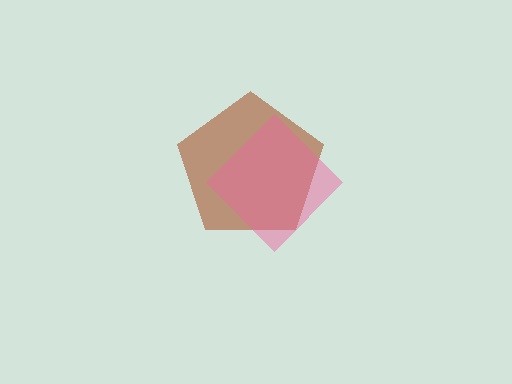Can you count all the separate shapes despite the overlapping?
Yes, there are 2 separate shapes.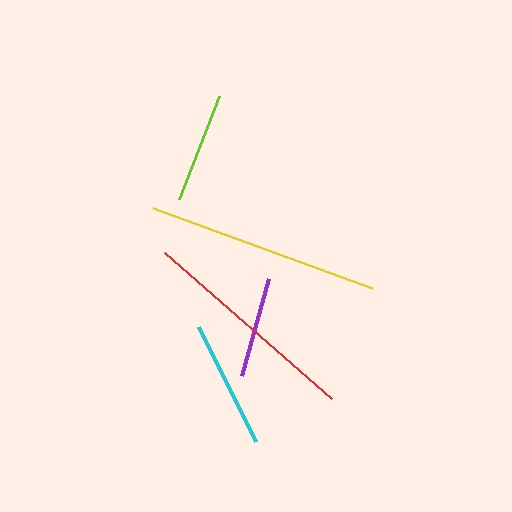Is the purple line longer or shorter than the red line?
The red line is longer than the purple line.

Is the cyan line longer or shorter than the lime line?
The cyan line is longer than the lime line.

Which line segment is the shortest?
The purple line is the shortest at approximately 100 pixels.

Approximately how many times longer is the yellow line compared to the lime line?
The yellow line is approximately 2.1 times the length of the lime line.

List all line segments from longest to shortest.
From longest to shortest: yellow, red, cyan, lime, purple.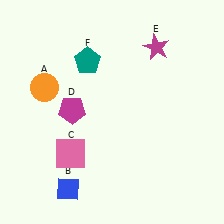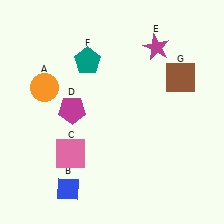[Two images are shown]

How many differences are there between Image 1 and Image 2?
There is 1 difference between the two images.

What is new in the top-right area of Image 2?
A brown square (G) was added in the top-right area of Image 2.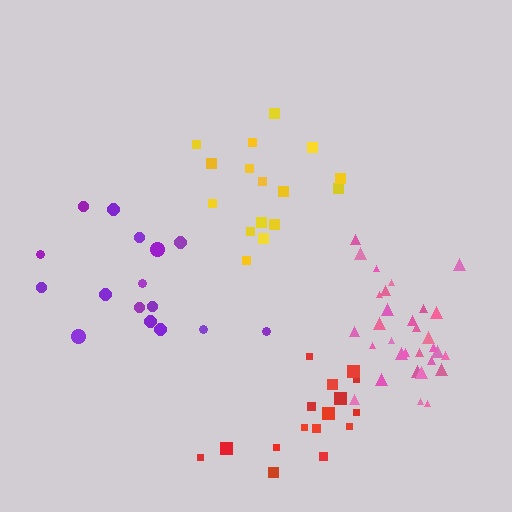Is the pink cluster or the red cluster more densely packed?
Pink.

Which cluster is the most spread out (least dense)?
Purple.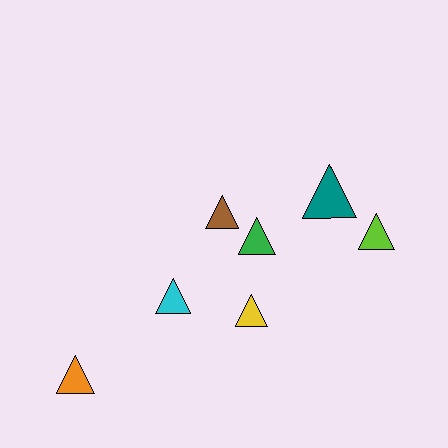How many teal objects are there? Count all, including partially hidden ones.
There is 1 teal object.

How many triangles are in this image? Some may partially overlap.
There are 7 triangles.